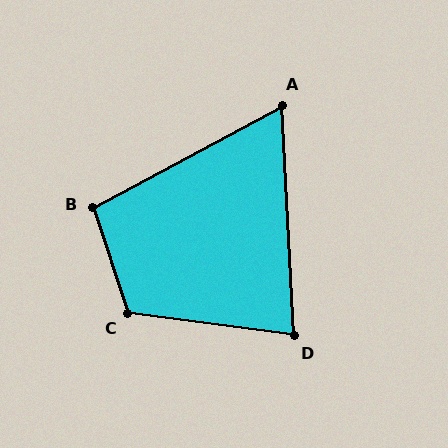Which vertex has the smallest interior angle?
A, at approximately 65 degrees.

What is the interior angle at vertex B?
Approximately 101 degrees (obtuse).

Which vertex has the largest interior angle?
C, at approximately 115 degrees.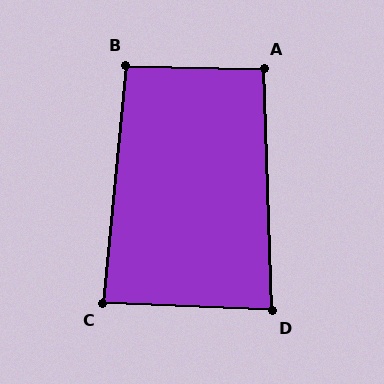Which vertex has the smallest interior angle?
D, at approximately 86 degrees.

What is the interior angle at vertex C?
Approximately 87 degrees (approximately right).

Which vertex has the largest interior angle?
B, at approximately 94 degrees.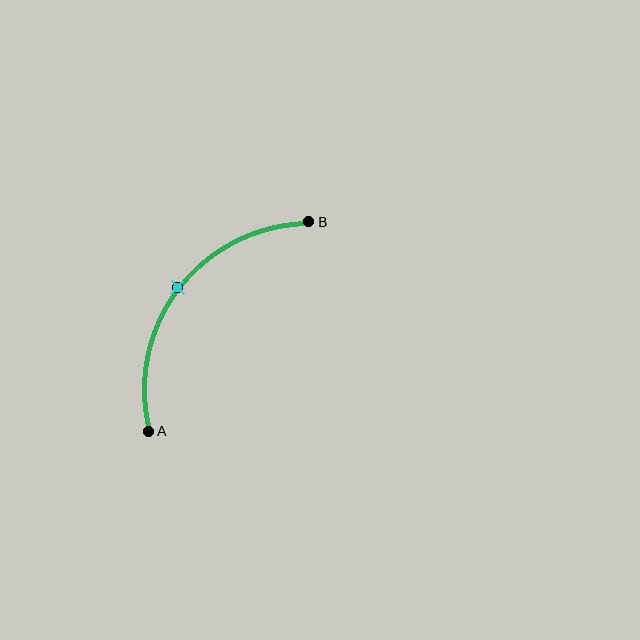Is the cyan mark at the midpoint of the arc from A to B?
Yes. The cyan mark lies on the arc at equal arc-length from both A and B — it is the arc midpoint.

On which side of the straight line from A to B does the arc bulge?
The arc bulges above and to the left of the straight line connecting A and B.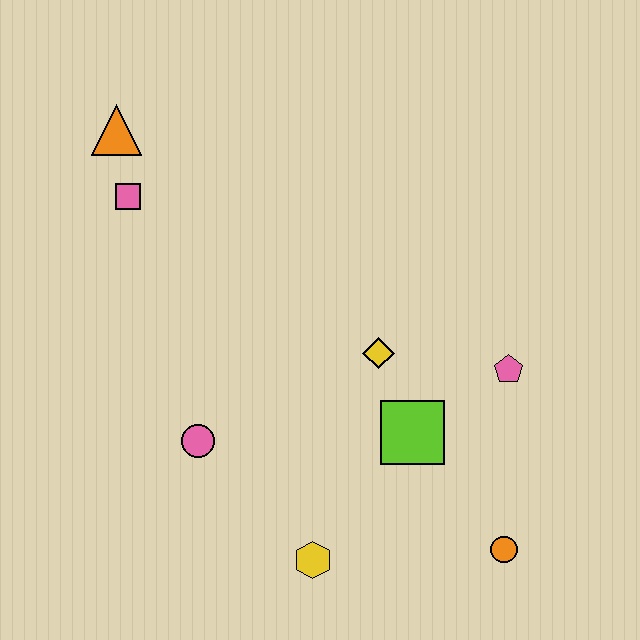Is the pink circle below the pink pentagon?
Yes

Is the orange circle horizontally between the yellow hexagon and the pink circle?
No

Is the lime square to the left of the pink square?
No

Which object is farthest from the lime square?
The orange triangle is farthest from the lime square.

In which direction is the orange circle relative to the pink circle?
The orange circle is to the right of the pink circle.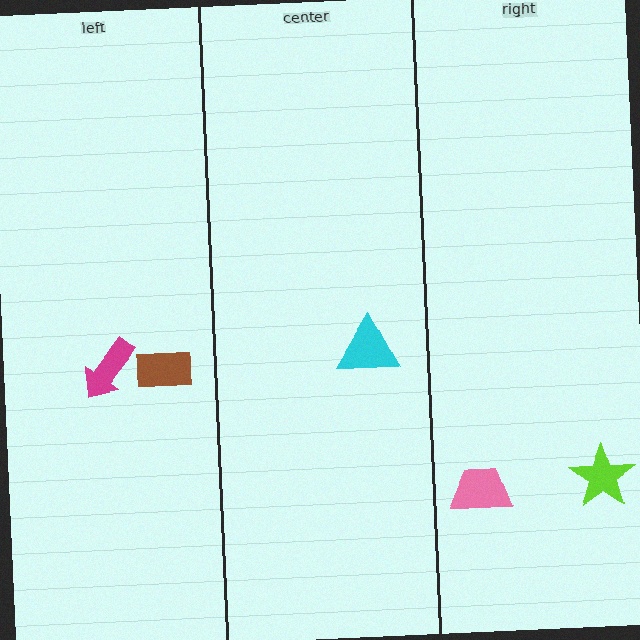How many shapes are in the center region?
1.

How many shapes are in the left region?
2.